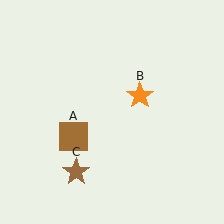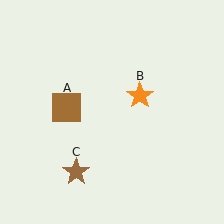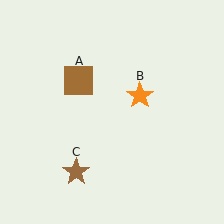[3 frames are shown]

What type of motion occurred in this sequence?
The brown square (object A) rotated clockwise around the center of the scene.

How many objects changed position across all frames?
1 object changed position: brown square (object A).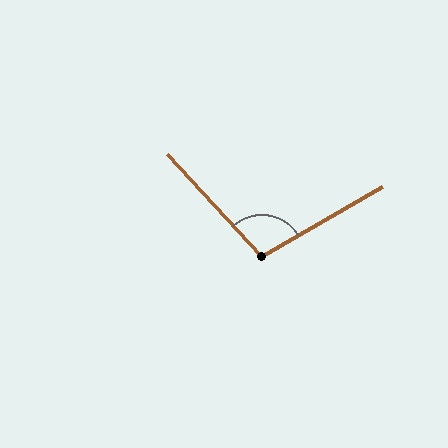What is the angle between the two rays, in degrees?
Approximately 103 degrees.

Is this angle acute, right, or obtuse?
It is obtuse.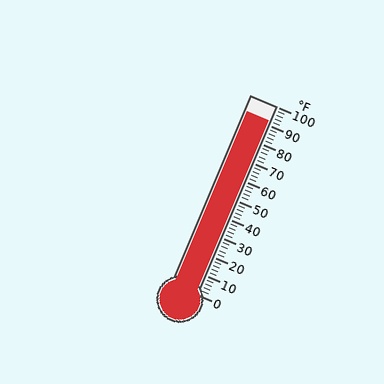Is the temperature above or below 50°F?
The temperature is above 50°F.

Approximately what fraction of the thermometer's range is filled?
The thermometer is filled to approximately 90% of its range.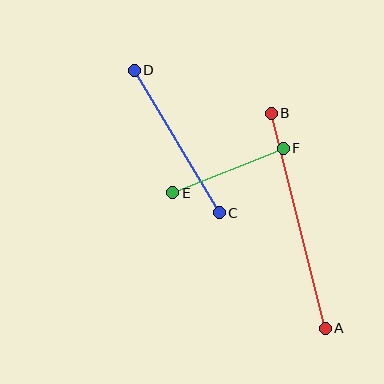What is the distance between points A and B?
The distance is approximately 222 pixels.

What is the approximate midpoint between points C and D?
The midpoint is at approximately (177, 142) pixels.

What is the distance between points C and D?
The distance is approximately 166 pixels.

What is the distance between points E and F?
The distance is approximately 119 pixels.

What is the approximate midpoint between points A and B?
The midpoint is at approximately (298, 221) pixels.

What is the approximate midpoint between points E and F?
The midpoint is at approximately (228, 171) pixels.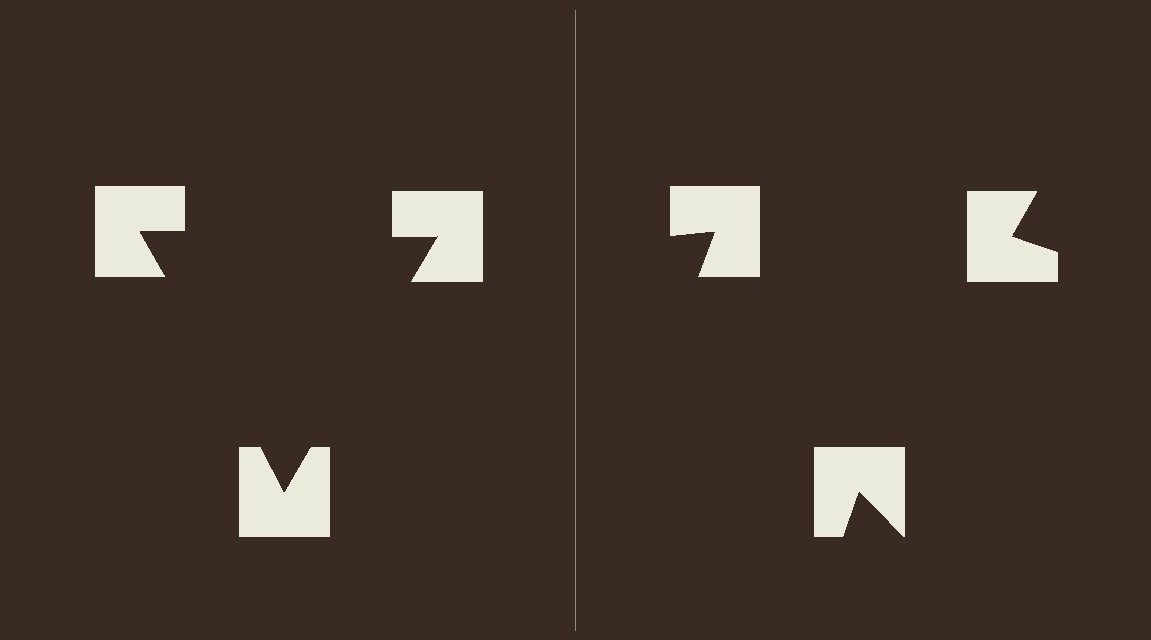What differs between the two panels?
The notched squares are positioned identically on both sides; only the wedge orientations differ. On the left they align to a triangle; on the right they are misaligned.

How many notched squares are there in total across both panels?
6 — 3 on each side.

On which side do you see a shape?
An illusory triangle appears on the left side. On the right side the wedge cuts are rotated, so no coherent shape forms.